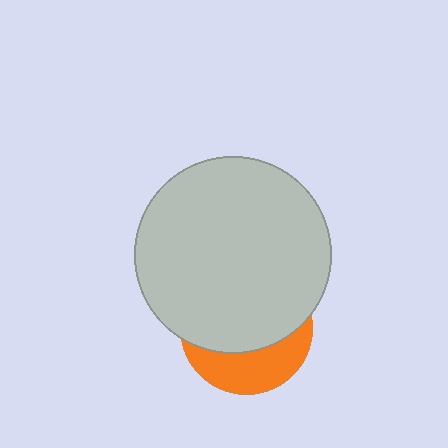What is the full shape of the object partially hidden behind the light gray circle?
The partially hidden object is an orange circle.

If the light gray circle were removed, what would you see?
You would see the complete orange circle.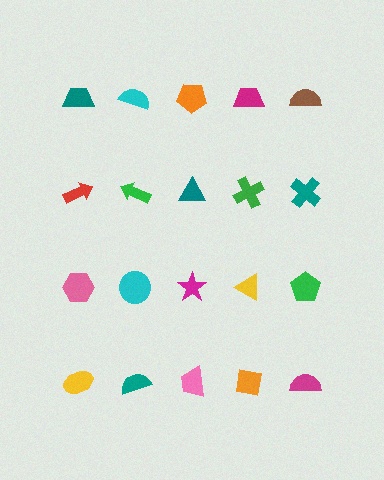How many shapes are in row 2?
5 shapes.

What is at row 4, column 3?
A pink trapezoid.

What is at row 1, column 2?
A cyan semicircle.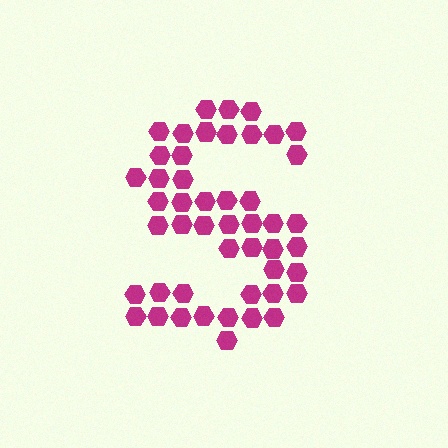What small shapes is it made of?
It is made of small hexagons.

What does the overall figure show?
The overall figure shows the letter S.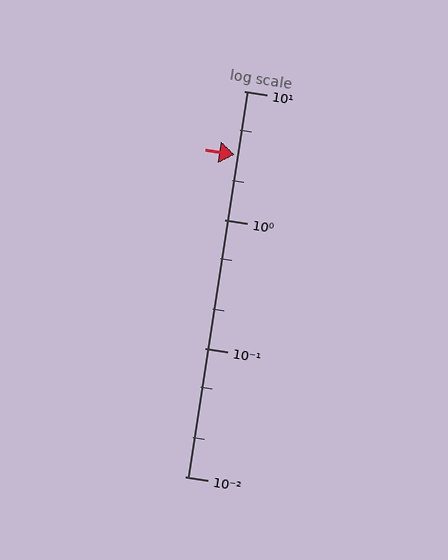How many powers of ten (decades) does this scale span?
The scale spans 3 decades, from 0.01 to 10.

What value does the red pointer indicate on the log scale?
The pointer indicates approximately 3.2.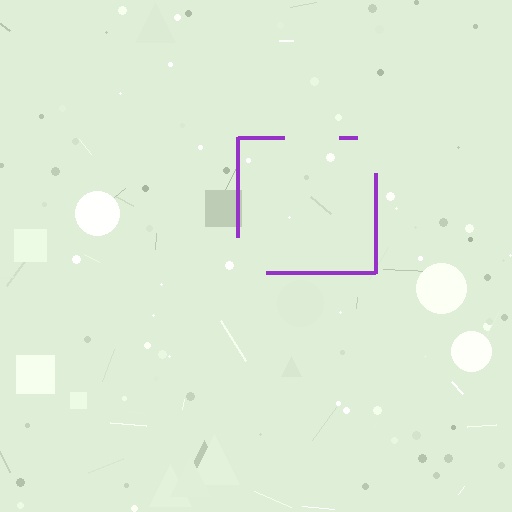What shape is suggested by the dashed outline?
The dashed outline suggests a square.